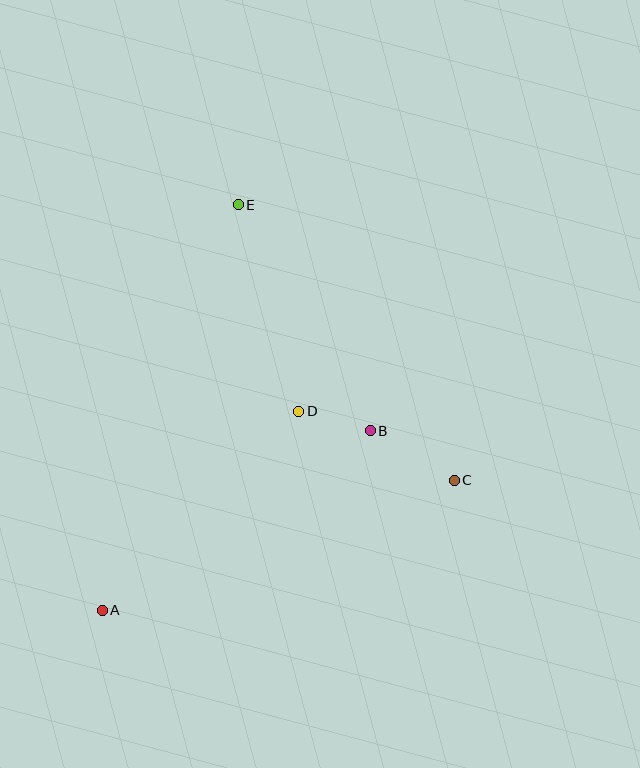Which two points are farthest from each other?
Points A and E are farthest from each other.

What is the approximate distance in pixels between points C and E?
The distance between C and E is approximately 350 pixels.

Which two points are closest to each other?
Points B and D are closest to each other.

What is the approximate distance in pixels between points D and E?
The distance between D and E is approximately 215 pixels.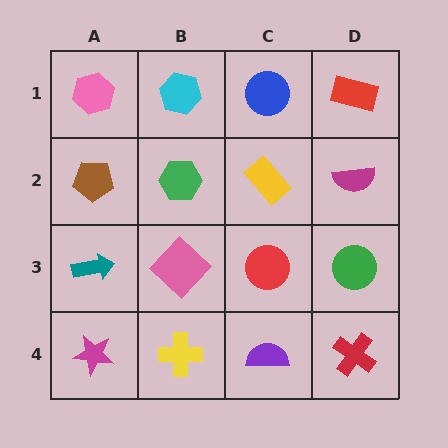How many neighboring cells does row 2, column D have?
3.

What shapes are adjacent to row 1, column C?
A yellow rectangle (row 2, column C), a cyan hexagon (row 1, column B), a red rectangle (row 1, column D).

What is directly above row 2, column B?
A cyan hexagon.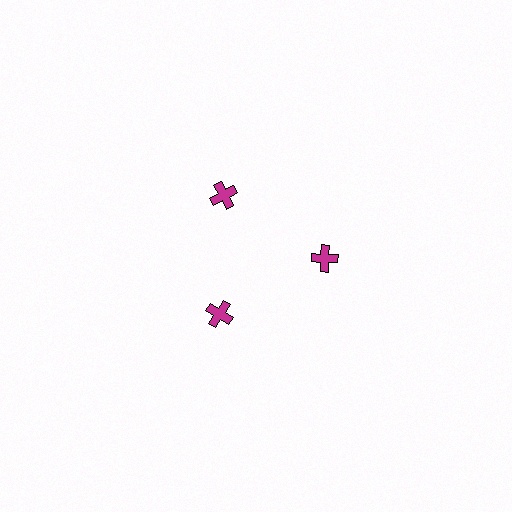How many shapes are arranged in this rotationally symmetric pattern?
There are 3 shapes, arranged in 3 groups of 1.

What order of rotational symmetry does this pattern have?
This pattern has 3-fold rotational symmetry.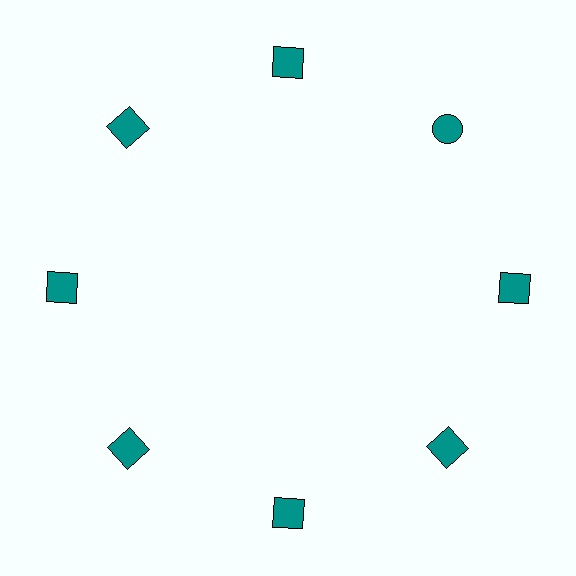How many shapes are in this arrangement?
There are 8 shapes arranged in a ring pattern.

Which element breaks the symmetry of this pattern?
The teal circle at roughly the 2 o'clock position breaks the symmetry. All other shapes are teal squares.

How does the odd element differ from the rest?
It has a different shape: circle instead of square.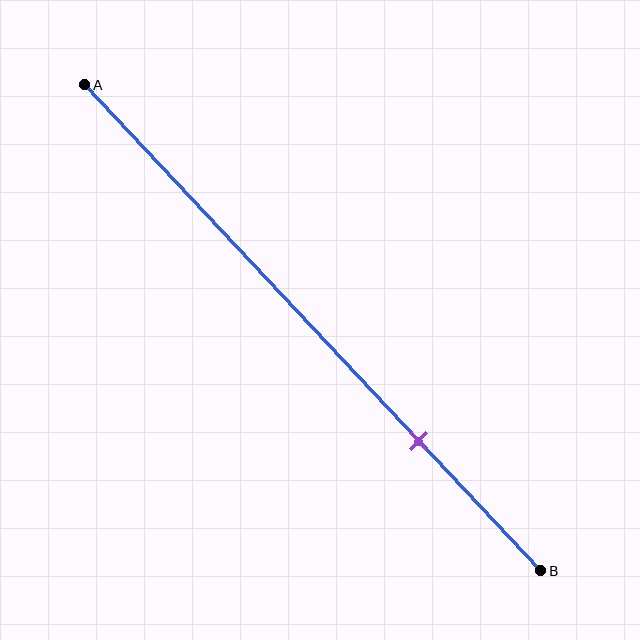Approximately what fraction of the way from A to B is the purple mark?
The purple mark is approximately 75% of the way from A to B.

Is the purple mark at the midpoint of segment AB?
No, the mark is at about 75% from A, not at the 50% midpoint.